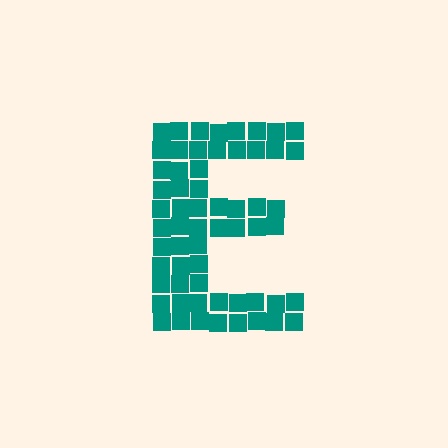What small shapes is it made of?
It is made of small squares.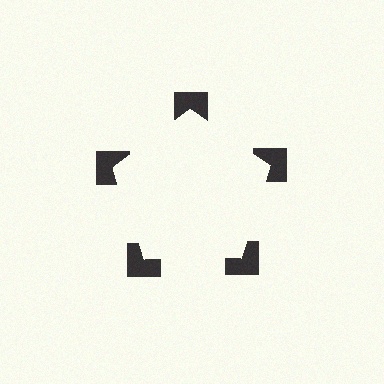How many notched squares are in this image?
There are 5 — one at each vertex of the illusory pentagon.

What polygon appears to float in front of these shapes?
An illusory pentagon — its edges are inferred from the aligned wedge cuts in the notched squares, not physically drawn.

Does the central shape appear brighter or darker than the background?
It typically appears slightly brighter than the background, even though no actual brightness change is drawn.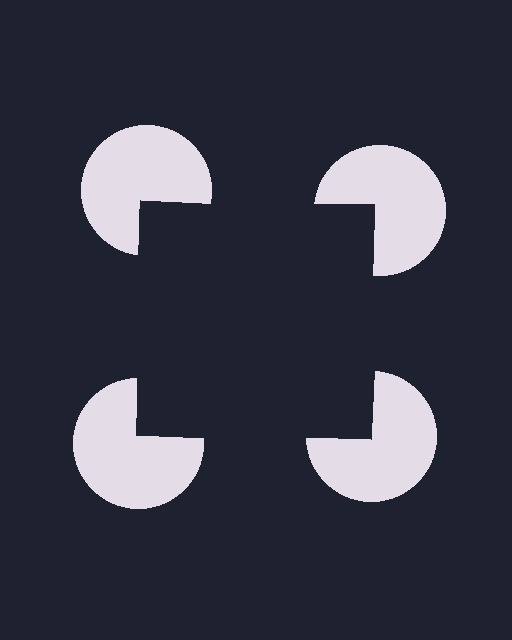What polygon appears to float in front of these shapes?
An illusory square — its edges are inferred from the aligned wedge cuts in the pac-man discs, not physically drawn.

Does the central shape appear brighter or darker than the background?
It typically appears slightly darker than the background, even though no actual brightness change is drawn.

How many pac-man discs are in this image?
There are 4 — one at each vertex of the illusory square.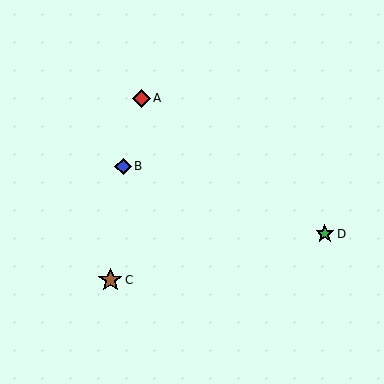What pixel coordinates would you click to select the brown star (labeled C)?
Click at (110, 280) to select the brown star C.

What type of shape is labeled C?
Shape C is a brown star.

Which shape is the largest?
The brown star (labeled C) is the largest.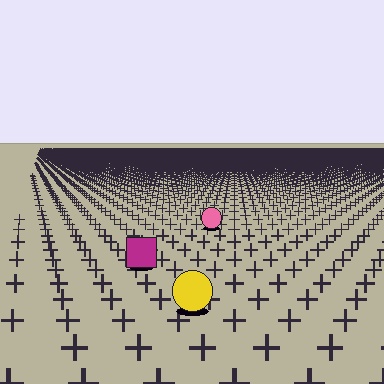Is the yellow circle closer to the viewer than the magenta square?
Yes. The yellow circle is closer — you can tell from the texture gradient: the ground texture is coarser near it.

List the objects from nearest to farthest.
From nearest to farthest: the yellow circle, the magenta square, the pink circle.